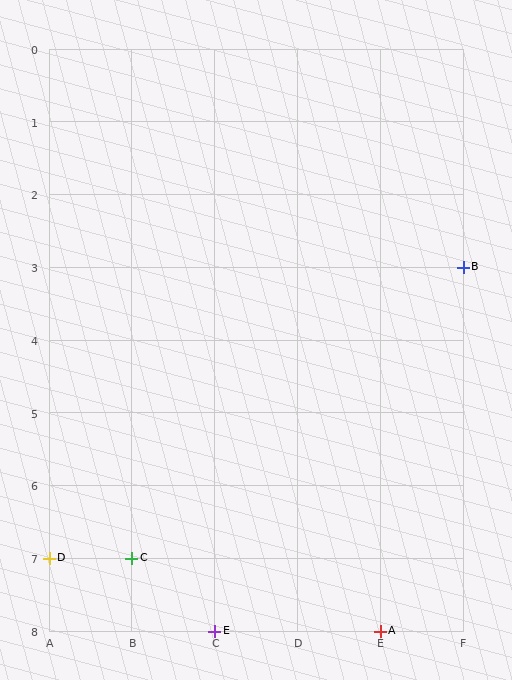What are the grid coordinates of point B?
Point B is at grid coordinates (F, 3).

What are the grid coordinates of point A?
Point A is at grid coordinates (E, 8).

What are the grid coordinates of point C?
Point C is at grid coordinates (B, 7).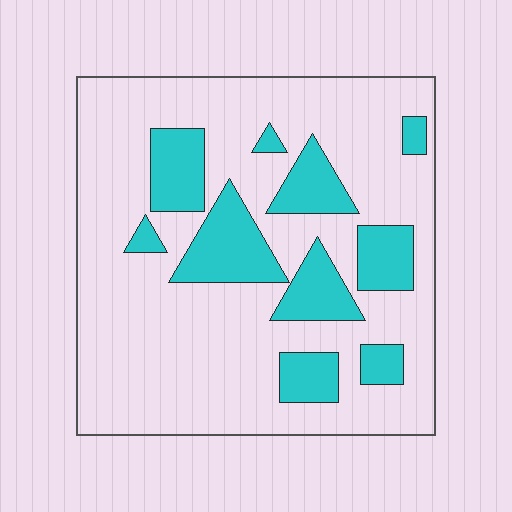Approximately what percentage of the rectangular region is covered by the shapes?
Approximately 25%.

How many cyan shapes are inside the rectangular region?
10.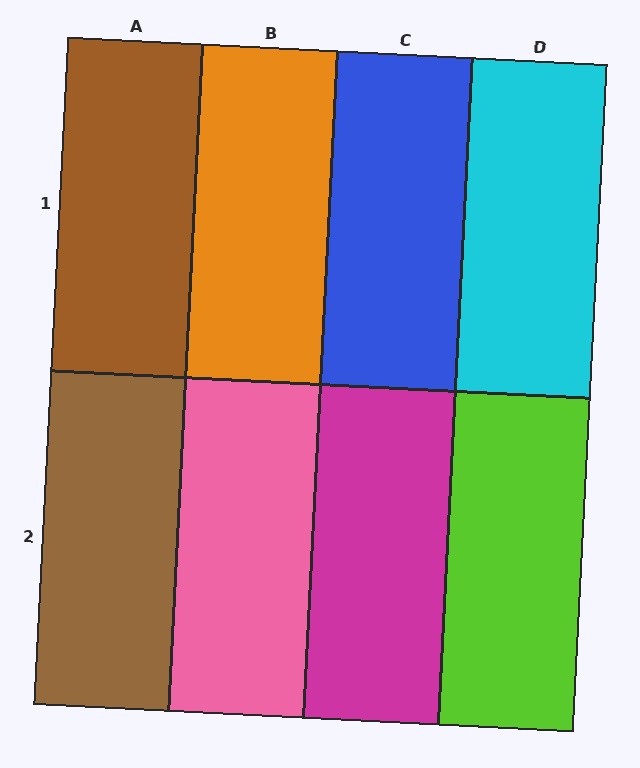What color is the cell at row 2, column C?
Magenta.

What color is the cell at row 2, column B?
Pink.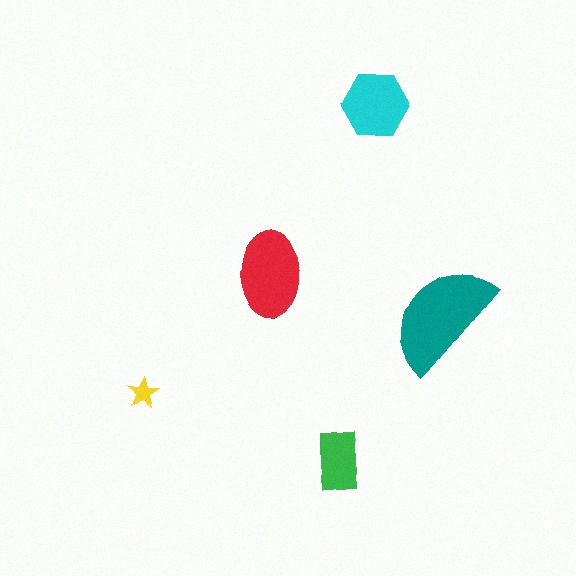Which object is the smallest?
The yellow star.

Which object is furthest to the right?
The teal semicircle is rightmost.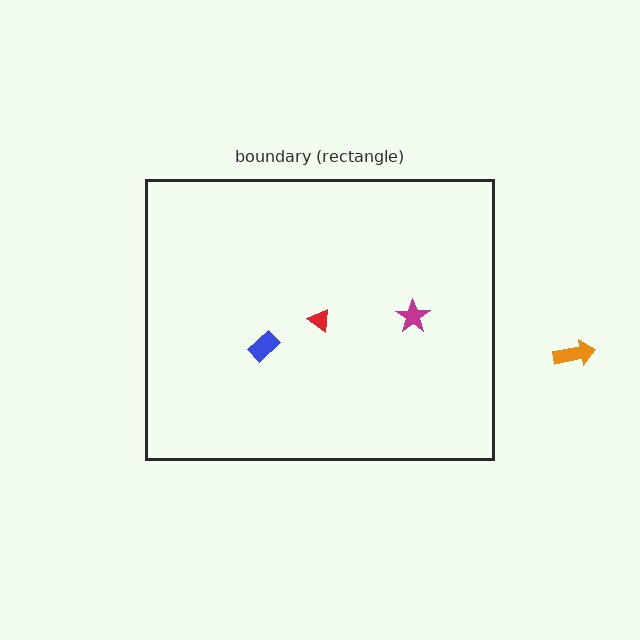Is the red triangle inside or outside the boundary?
Inside.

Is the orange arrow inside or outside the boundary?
Outside.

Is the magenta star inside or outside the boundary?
Inside.